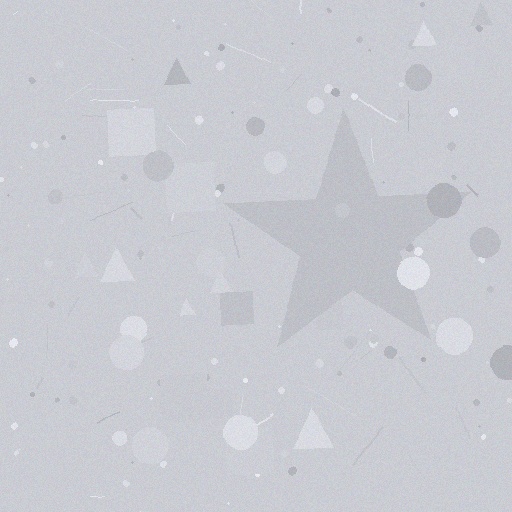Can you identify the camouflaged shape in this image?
The camouflaged shape is a star.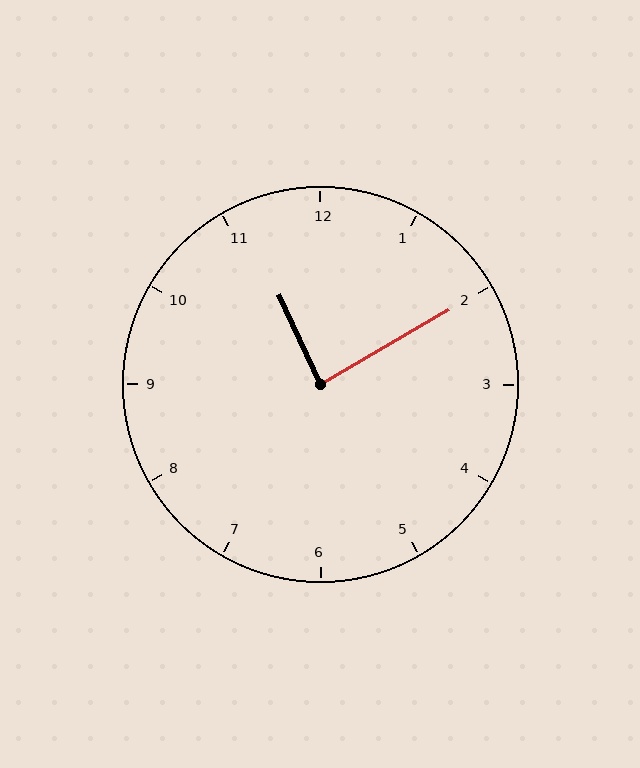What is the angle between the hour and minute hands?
Approximately 85 degrees.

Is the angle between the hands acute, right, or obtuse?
It is right.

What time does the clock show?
11:10.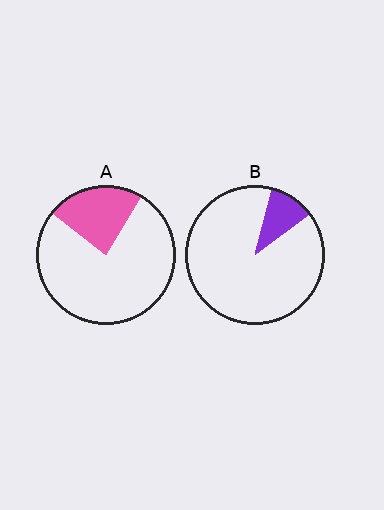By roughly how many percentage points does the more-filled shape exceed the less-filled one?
By roughly 10 percentage points (A over B).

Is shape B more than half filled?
No.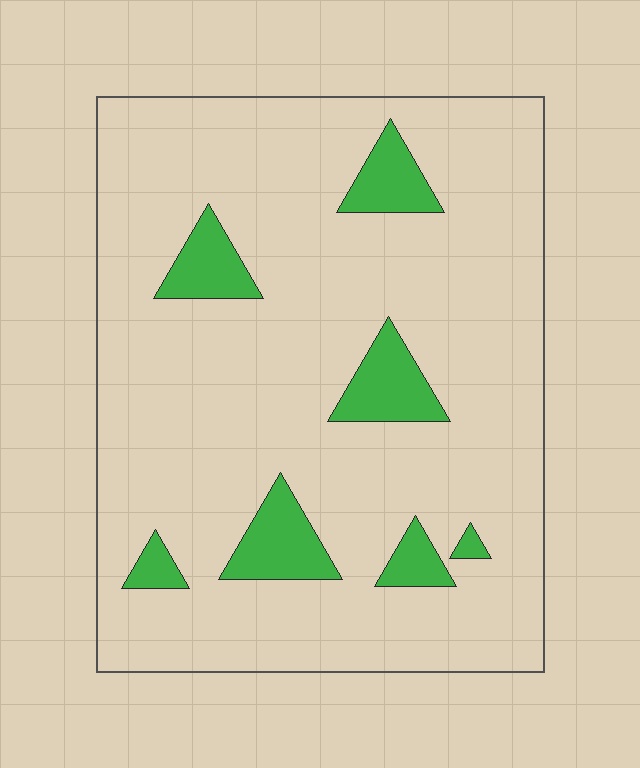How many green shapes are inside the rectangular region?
7.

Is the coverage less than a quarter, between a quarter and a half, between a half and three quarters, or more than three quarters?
Less than a quarter.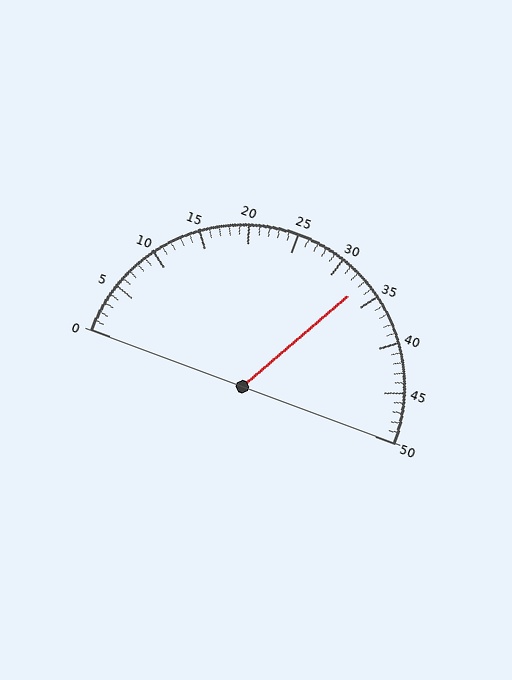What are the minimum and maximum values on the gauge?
The gauge ranges from 0 to 50.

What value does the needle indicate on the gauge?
The needle indicates approximately 33.